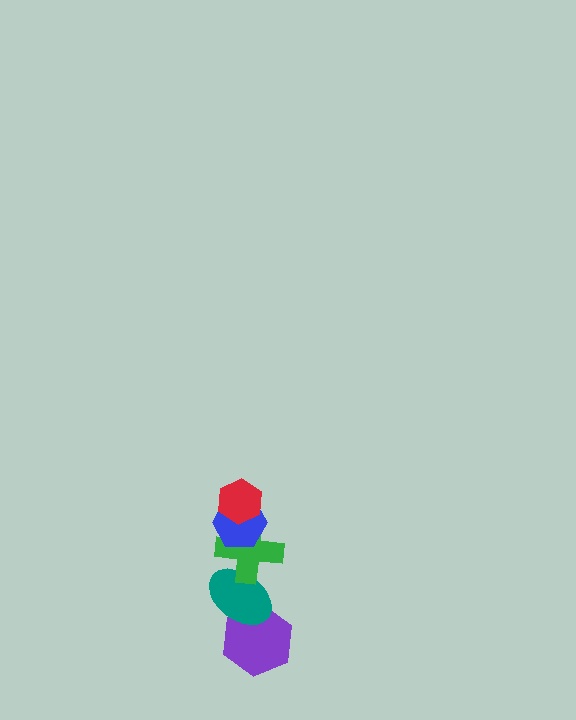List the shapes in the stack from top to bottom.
From top to bottom: the red hexagon, the blue hexagon, the green cross, the teal ellipse, the purple hexagon.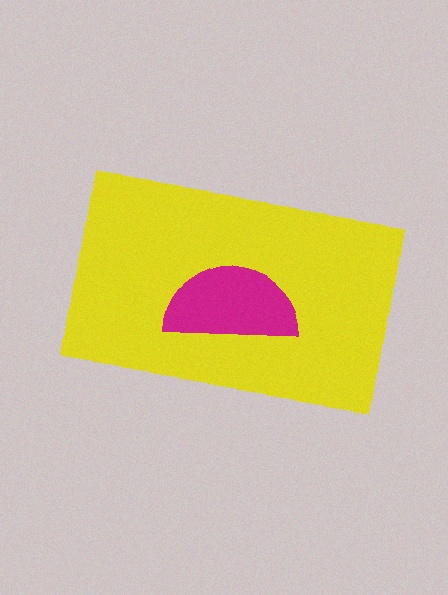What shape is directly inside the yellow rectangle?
The magenta semicircle.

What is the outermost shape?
The yellow rectangle.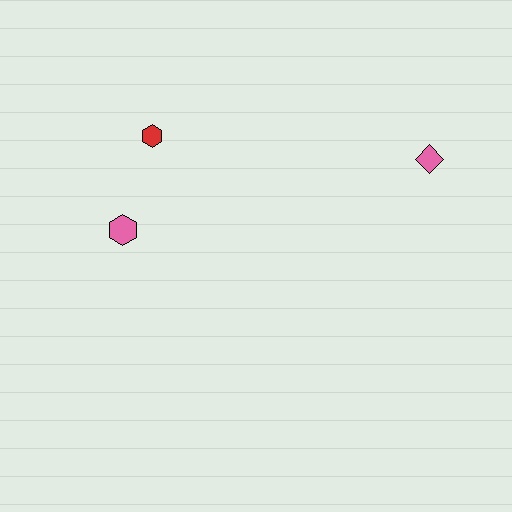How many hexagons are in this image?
There are 2 hexagons.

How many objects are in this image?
There are 3 objects.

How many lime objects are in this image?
There are no lime objects.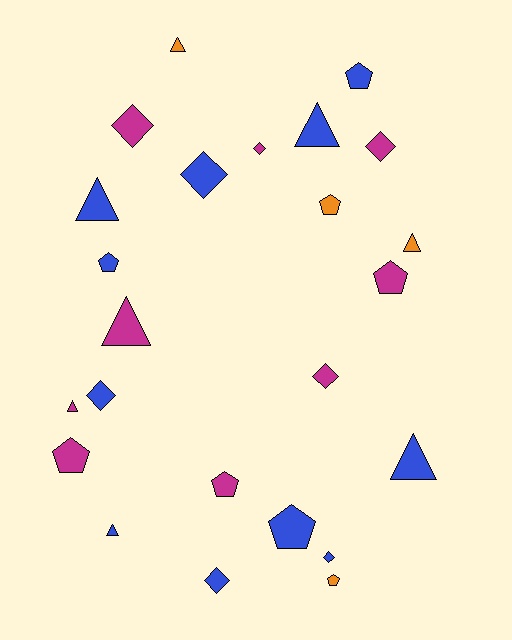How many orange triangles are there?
There are 2 orange triangles.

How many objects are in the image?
There are 24 objects.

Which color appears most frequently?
Blue, with 11 objects.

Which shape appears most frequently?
Diamond, with 8 objects.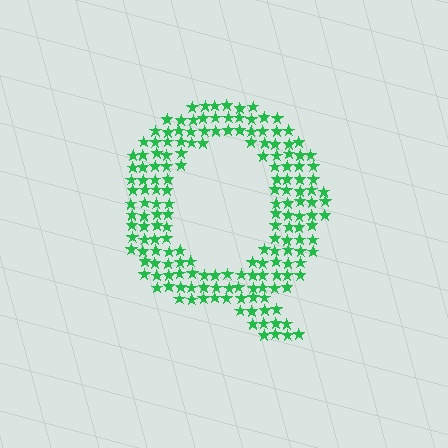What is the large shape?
The large shape is the letter Q.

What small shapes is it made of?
It is made of small stars.